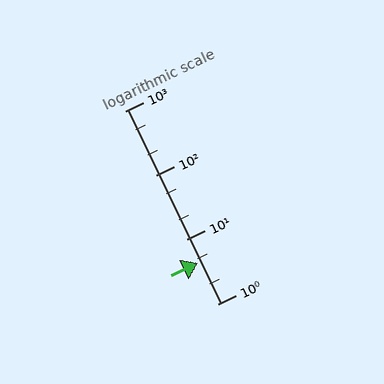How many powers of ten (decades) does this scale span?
The scale spans 3 decades, from 1 to 1000.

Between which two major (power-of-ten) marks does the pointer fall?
The pointer is between 1 and 10.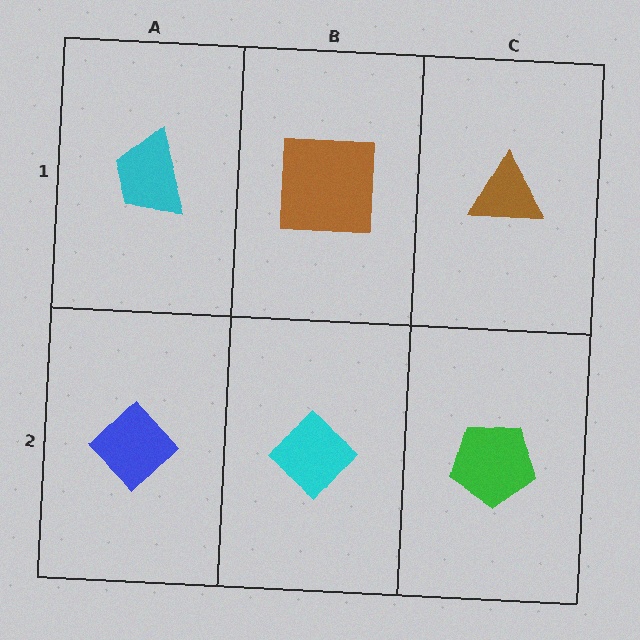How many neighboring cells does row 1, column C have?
2.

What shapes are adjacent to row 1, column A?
A blue diamond (row 2, column A), a brown square (row 1, column B).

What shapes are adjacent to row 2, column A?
A cyan trapezoid (row 1, column A), a cyan diamond (row 2, column B).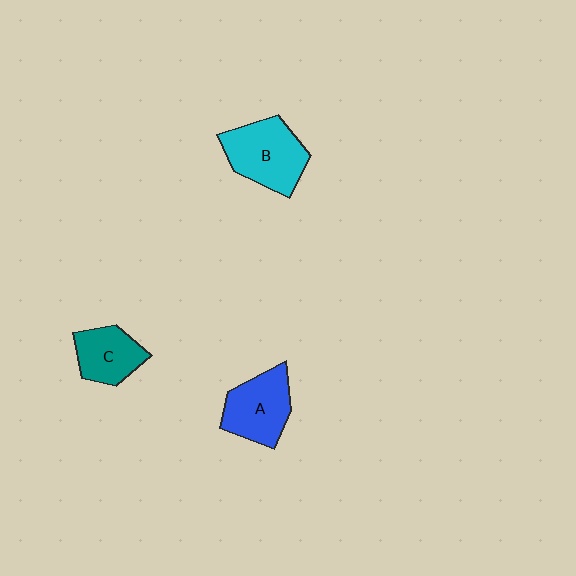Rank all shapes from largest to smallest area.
From largest to smallest: B (cyan), A (blue), C (teal).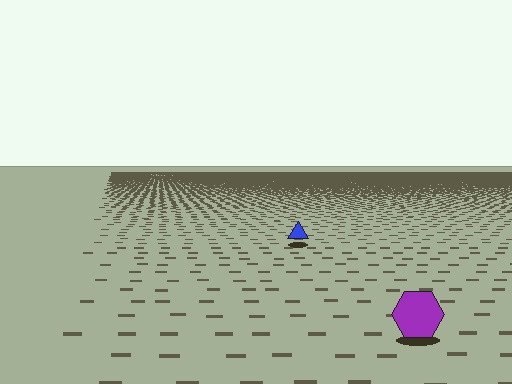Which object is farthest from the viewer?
The blue triangle is farthest from the viewer. It appears smaller and the ground texture around it is denser.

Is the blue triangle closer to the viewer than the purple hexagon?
No. The purple hexagon is closer — you can tell from the texture gradient: the ground texture is coarser near it.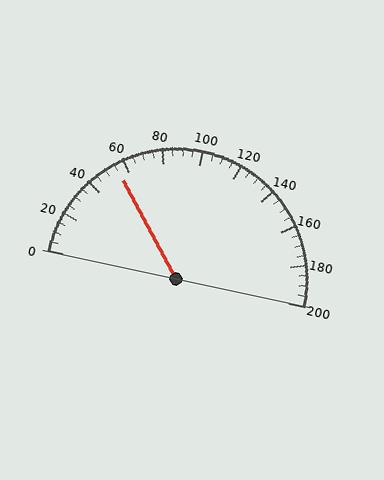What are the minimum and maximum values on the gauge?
The gauge ranges from 0 to 200.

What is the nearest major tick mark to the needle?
The nearest major tick mark is 60.